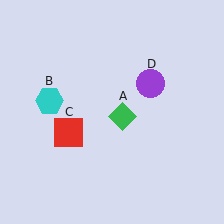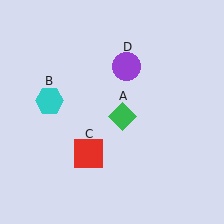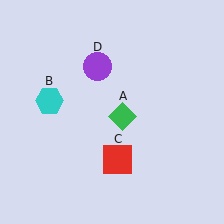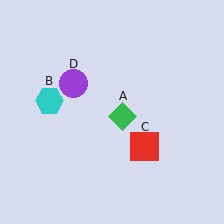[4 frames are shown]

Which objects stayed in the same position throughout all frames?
Green diamond (object A) and cyan hexagon (object B) remained stationary.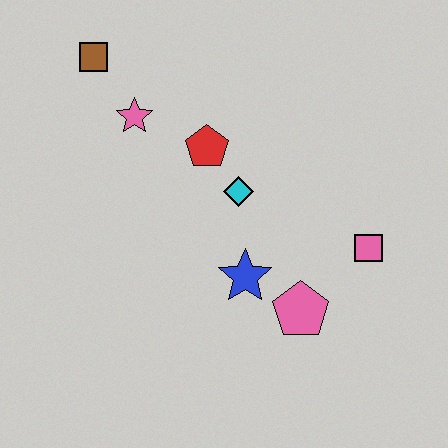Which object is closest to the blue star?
The pink pentagon is closest to the blue star.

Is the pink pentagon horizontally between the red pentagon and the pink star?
No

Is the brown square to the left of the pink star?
Yes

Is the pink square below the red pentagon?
Yes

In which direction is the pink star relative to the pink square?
The pink star is to the left of the pink square.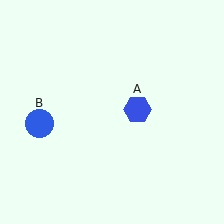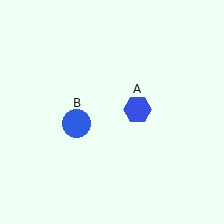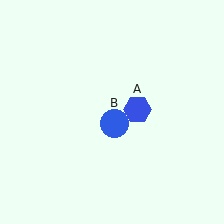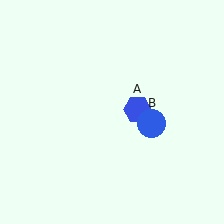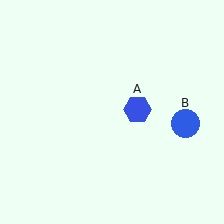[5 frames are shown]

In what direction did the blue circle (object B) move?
The blue circle (object B) moved right.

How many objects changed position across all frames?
1 object changed position: blue circle (object B).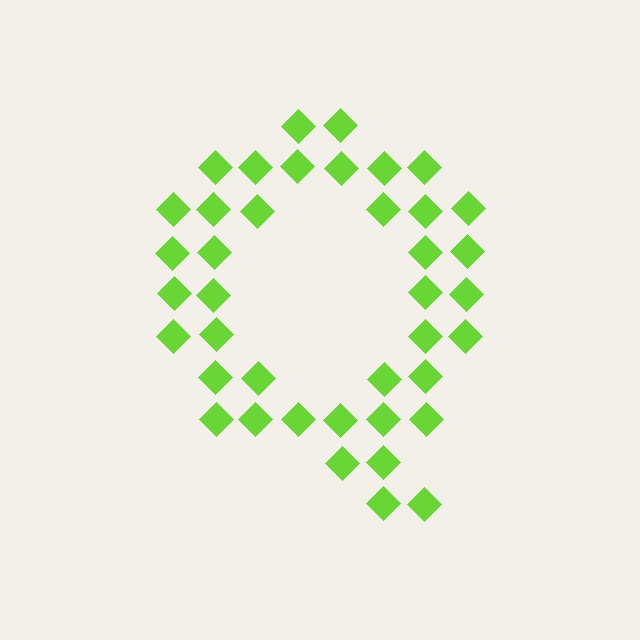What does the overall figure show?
The overall figure shows the letter Q.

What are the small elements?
The small elements are diamonds.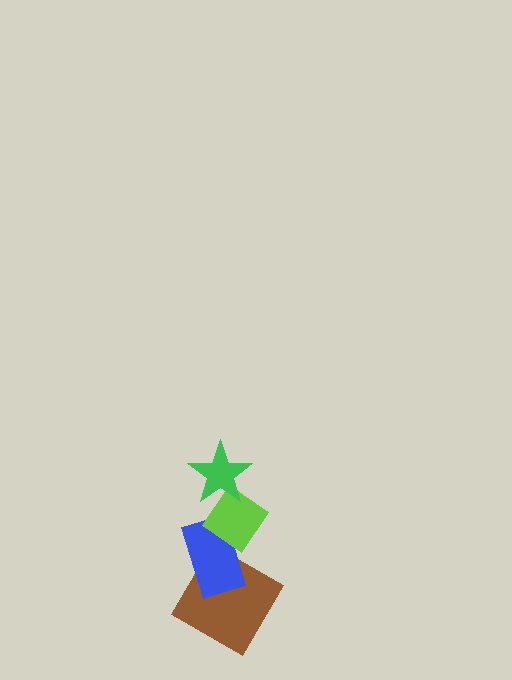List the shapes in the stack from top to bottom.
From top to bottom: the green star, the lime diamond, the blue rectangle, the brown square.